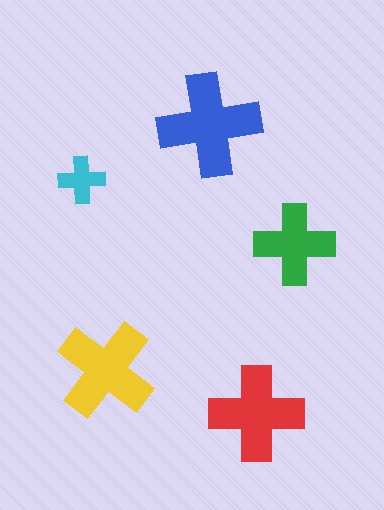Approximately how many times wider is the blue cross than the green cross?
About 1.5 times wider.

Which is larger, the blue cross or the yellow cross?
The blue one.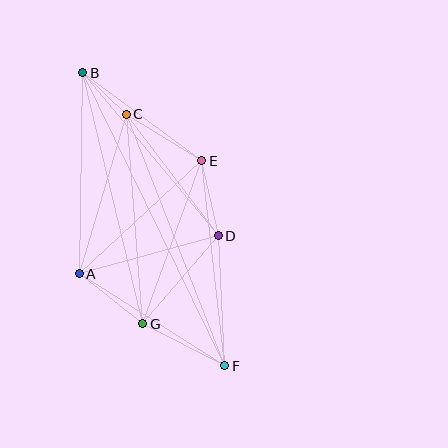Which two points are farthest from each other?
Points B and F are farthest from each other.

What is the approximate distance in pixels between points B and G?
The distance between B and G is approximately 258 pixels.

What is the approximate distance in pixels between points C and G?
The distance between C and G is approximately 210 pixels.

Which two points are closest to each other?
Points B and C are closest to each other.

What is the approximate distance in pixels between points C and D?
The distance between C and D is approximately 152 pixels.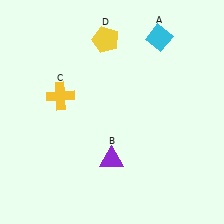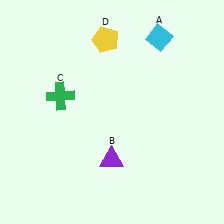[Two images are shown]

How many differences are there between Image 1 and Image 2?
There is 1 difference between the two images.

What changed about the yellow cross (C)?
In Image 1, C is yellow. In Image 2, it changed to green.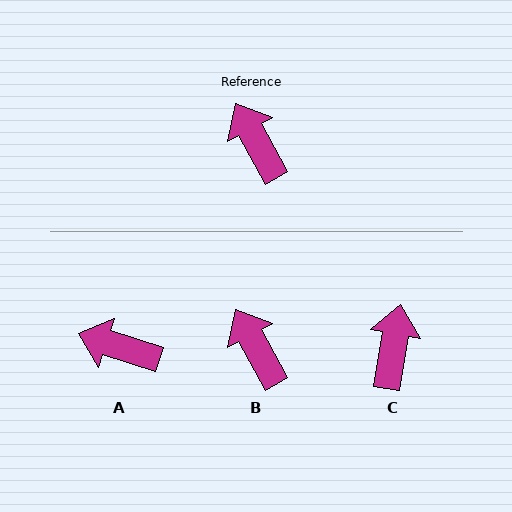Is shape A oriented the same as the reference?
No, it is off by about 43 degrees.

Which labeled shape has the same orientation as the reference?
B.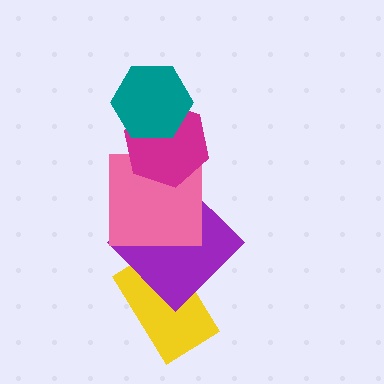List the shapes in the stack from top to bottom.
From top to bottom: the teal hexagon, the magenta hexagon, the pink square, the purple diamond, the yellow rectangle.